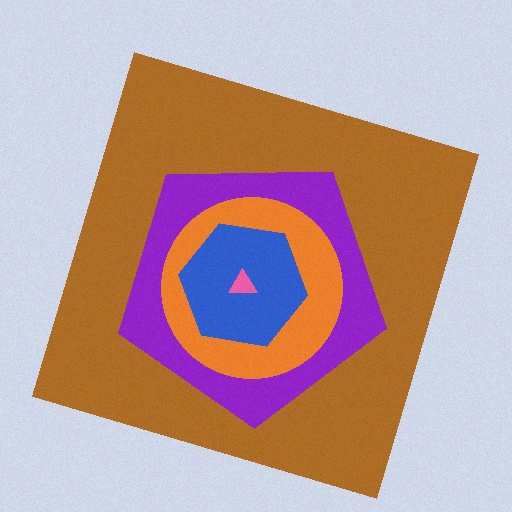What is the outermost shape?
The brown square.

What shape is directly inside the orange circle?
The blue hexagon.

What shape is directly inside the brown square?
The purple pentagon.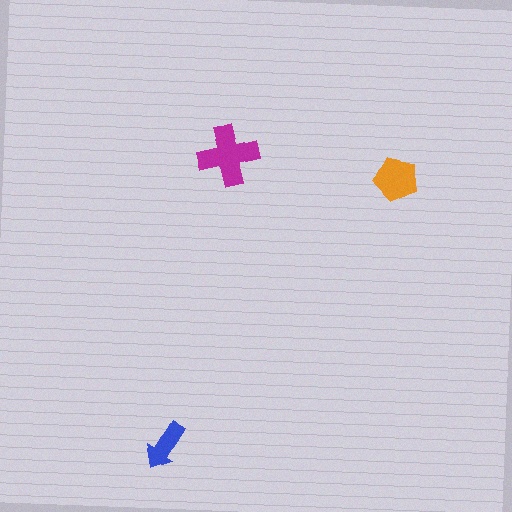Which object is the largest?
The magenta cross.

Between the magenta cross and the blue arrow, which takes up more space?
The magenta cross.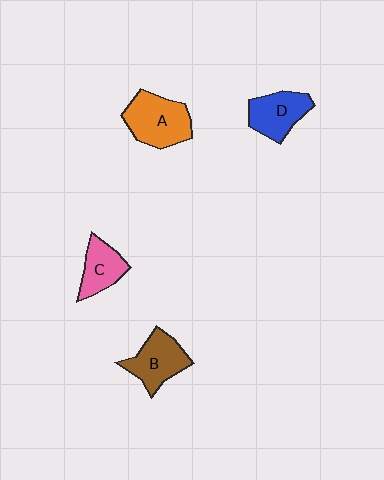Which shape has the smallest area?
Shape C (pink).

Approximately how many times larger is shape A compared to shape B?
Approximately 1.2 times.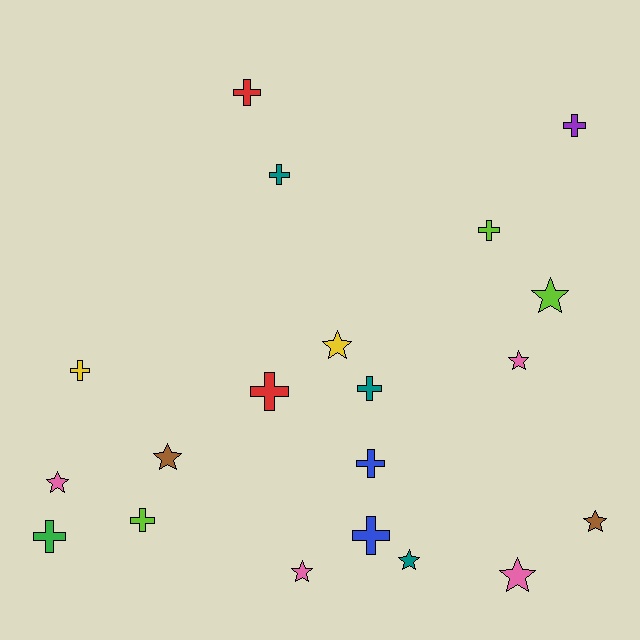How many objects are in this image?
There are 20 objects.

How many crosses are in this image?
There are 11 crosses.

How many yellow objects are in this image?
There are 2 yellow objects.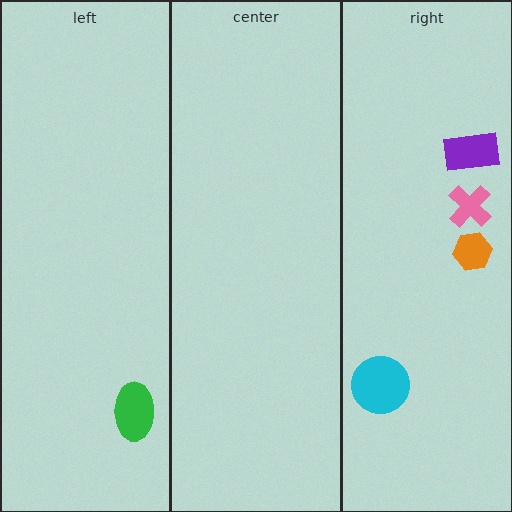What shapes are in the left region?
The green ellipse.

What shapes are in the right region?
The purple rectangle, the orange hexagon, the cyan circle, the pink cross.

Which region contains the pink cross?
The right region.